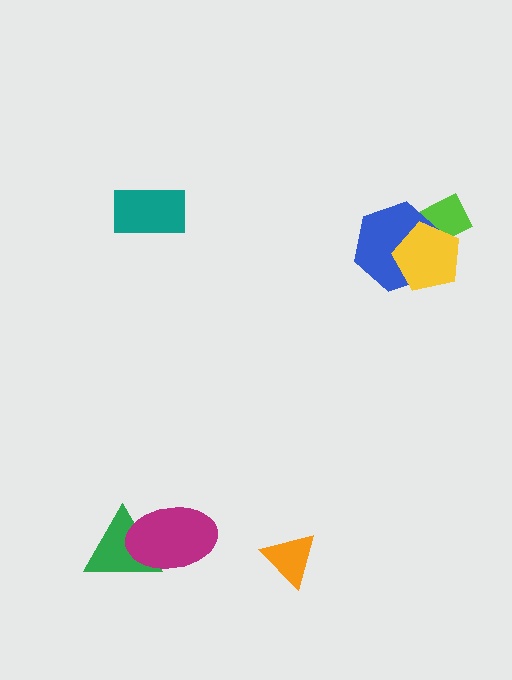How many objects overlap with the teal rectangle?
0 objects overlap with the teal rectangle.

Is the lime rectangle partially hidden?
Yes, it is partially covered by another shape.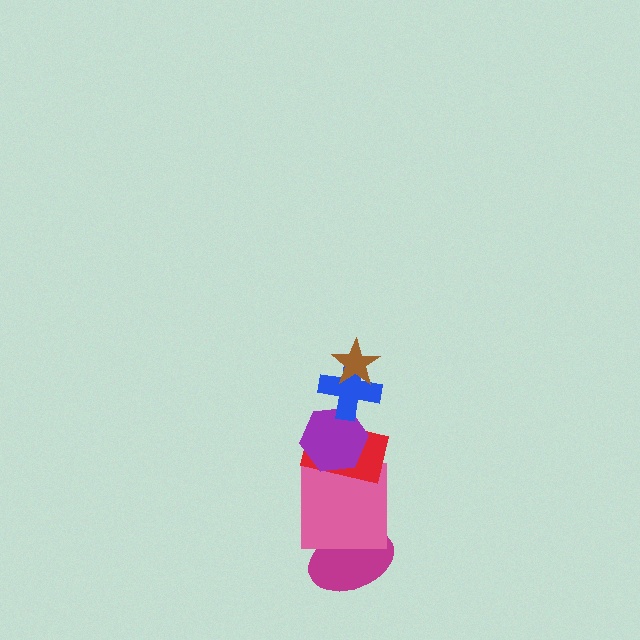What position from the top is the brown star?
The brown star is 1st from the top.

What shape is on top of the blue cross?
The brown star is on top of the blue cross.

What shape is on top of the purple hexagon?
The blue cross is on top of the purple hexagon.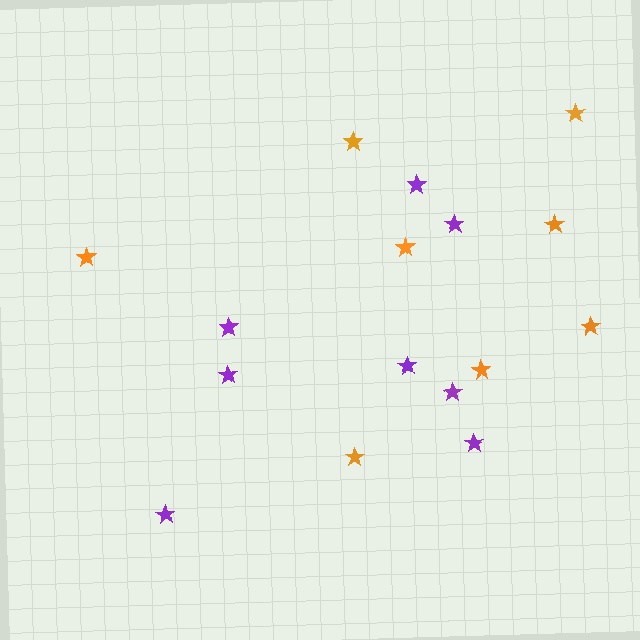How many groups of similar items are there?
There are 2 groups: one group of orange stars (8) and one group of purple stars (8).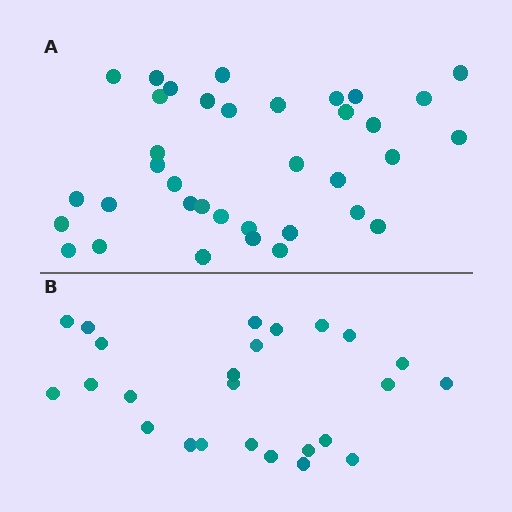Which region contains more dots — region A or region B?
Region A (the top region) has more dots.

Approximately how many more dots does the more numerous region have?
Region A has roughly 12 or so more dots than region B.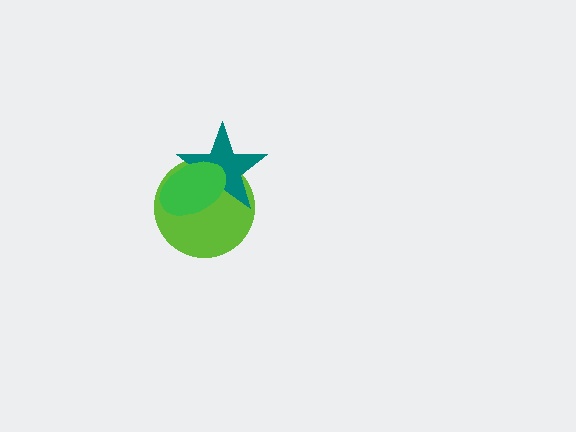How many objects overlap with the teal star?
2 objects overlap with the teal star.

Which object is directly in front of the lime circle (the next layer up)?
The teal star is directly in front of the lime circle.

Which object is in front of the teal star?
The green ellipse is in front of the teal star.